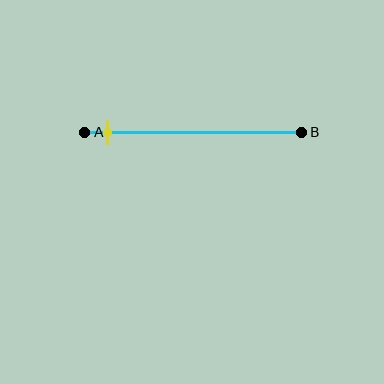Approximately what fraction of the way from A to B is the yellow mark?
The yellow mark is approximately 10% of the way from A to B.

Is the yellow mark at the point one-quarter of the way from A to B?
No, the mark is at about 10% from A, not at the 25% one-quarter point.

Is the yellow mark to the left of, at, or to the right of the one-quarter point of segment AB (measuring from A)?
The yellow mark is to the left of the one-quarter point of segment AB.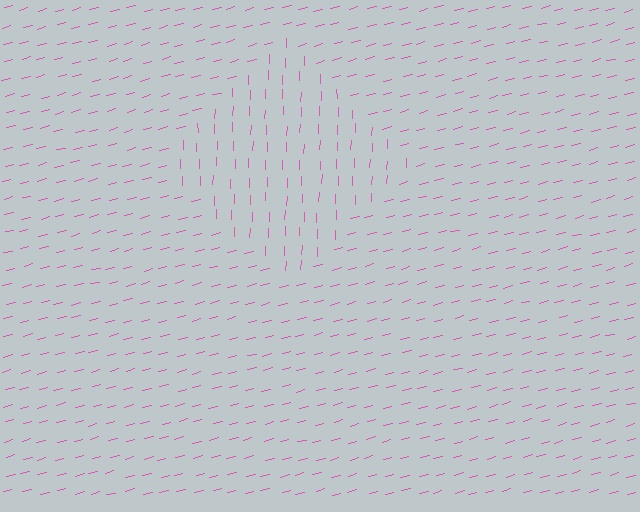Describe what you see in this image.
The image is filled with small pink line segments. A diamond region in the image has lines oriented differently from the surrounding lines, creating a visible texture boundary.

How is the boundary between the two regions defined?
The boundary is defined purely by a change in line orientation (approximately 74 degrees difference). All lines are the same color and thickness.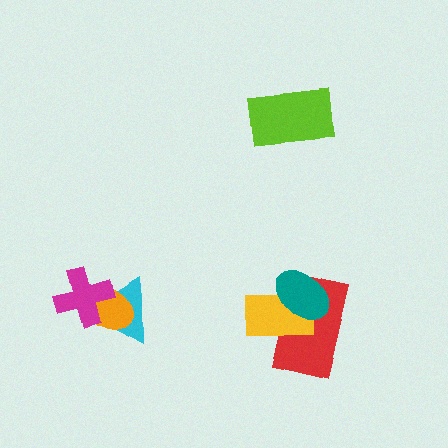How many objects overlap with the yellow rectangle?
2 objects overlap with the yellow rectangle.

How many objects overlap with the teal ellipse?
2 objects overlap with the teal ellipse.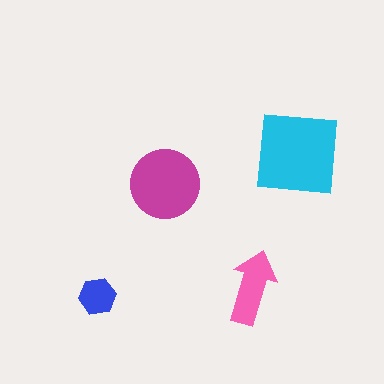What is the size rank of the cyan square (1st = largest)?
1st.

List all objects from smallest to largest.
The blue hexagon, the pink arrow, the magenta circle, the cyan square.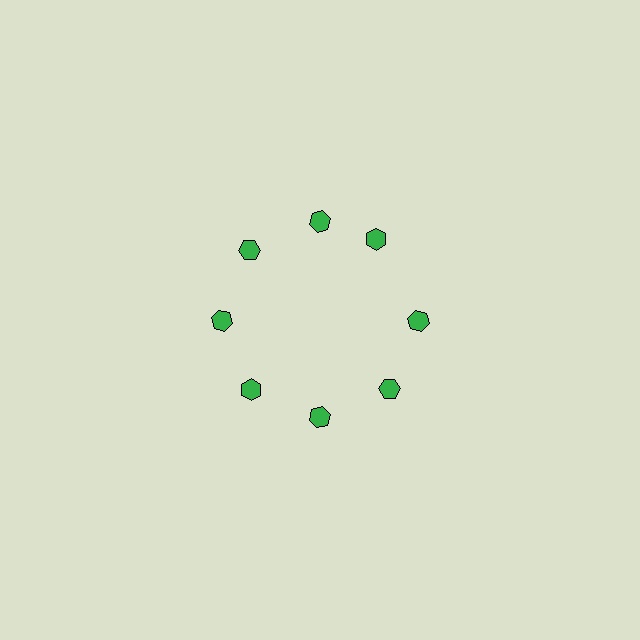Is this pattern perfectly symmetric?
No. The 8 green hexagons are arranged in a ring, but one element near the 2 o'clock position is rotated out of alignment along the ring, breaking the 8-fold rotational symmetry.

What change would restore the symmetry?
The symmetry would be restored by rotating it back into even spacing with its neighbors so that all 8 hexagons sit at equal angles and equal distance from the center.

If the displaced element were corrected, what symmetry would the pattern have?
It would have 8-fold rotational symmetry — the pattern would map onto itself every 45 degrees.